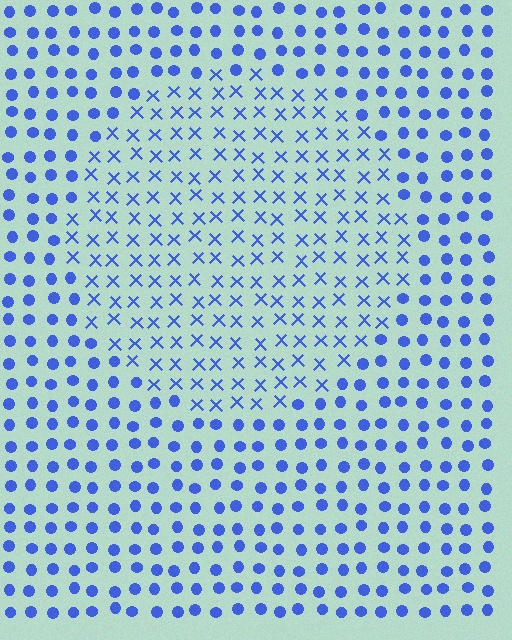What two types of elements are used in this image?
The image uses X marks inside the circle region and circles outside it.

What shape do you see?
I see a circle.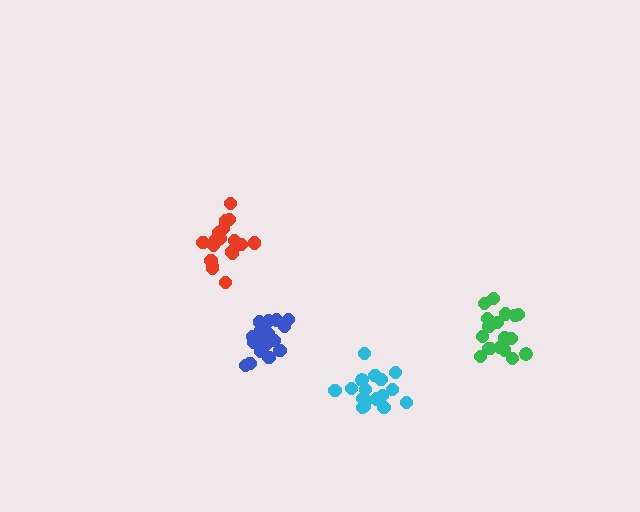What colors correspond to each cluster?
The clusters are colored: cyan, green, blue, red.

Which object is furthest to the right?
The green cluster is rightmost.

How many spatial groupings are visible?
There are 4 spatial groupings.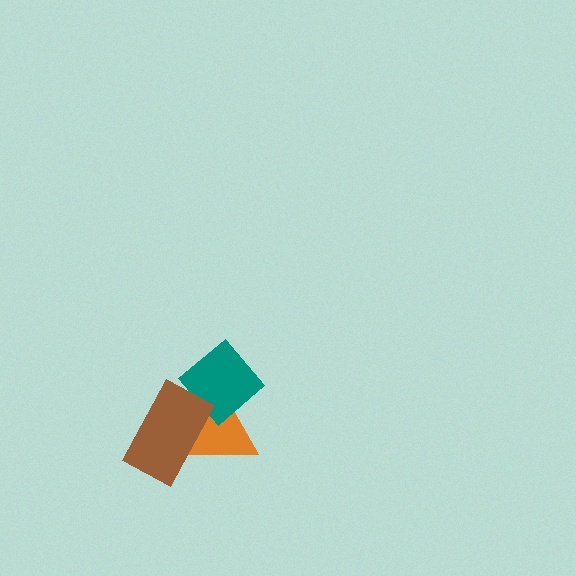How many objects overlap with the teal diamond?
2 objects overlap with the teal diamond.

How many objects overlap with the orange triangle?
2 objects overlap with the orange triangle.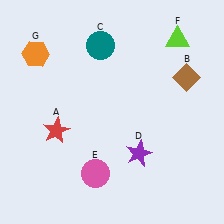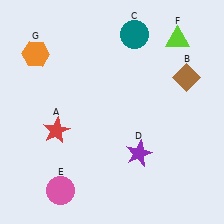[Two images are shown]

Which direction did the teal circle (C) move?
The teal circle (C) moved right.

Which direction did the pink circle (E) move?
The pink circle (E) moved left.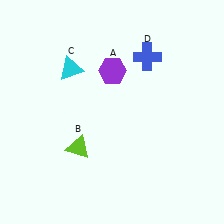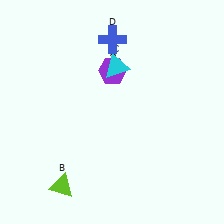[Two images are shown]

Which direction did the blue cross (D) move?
The blue cross (D) moved left.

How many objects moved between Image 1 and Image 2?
3 objects moved between the two images.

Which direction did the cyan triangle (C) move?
The cyan triangle (C) moved right.